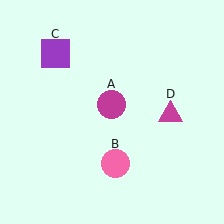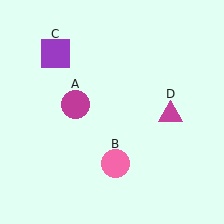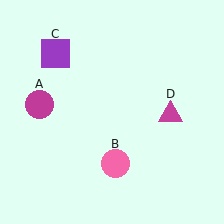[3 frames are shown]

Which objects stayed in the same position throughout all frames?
Pink circle (object B) and purple square (object C) and magenta triangle (object D) remained stationary.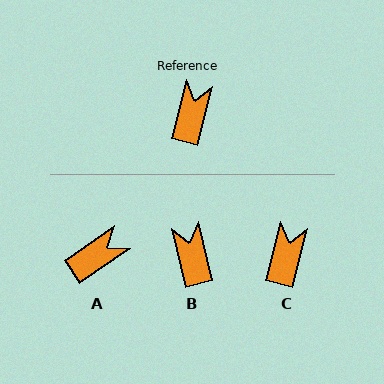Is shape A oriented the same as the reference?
No, it is off by about 41 degrees.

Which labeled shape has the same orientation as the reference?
C.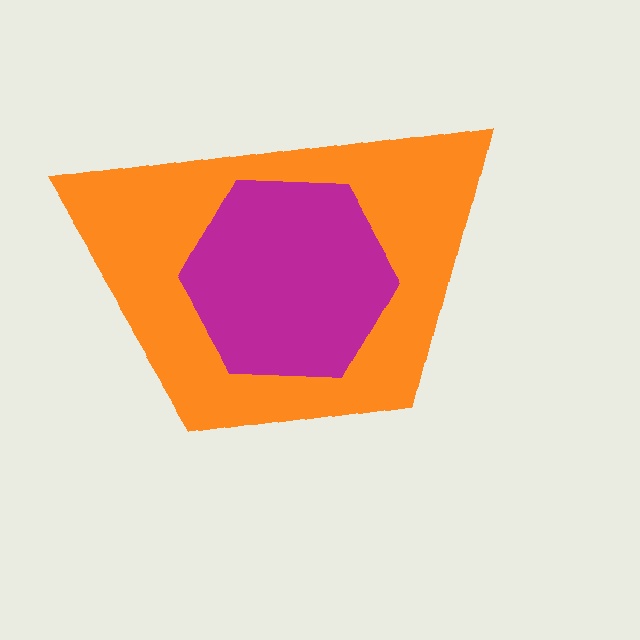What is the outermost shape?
The orange trapezoid.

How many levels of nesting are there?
2.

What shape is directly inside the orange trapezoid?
The magenta hexagon.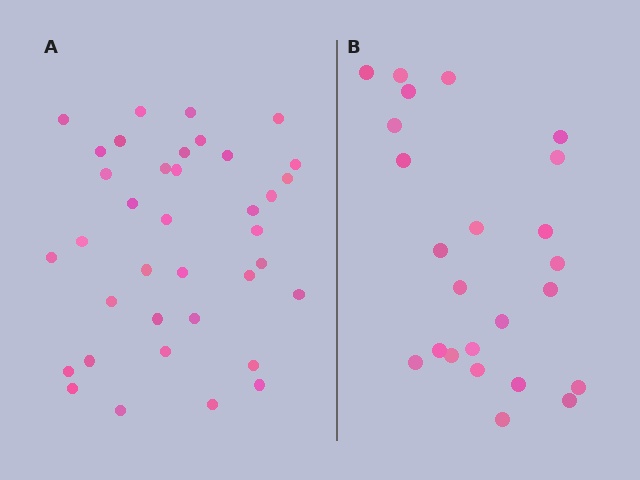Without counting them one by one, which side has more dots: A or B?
Region A (the left region) has more dots.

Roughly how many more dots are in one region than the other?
Region A has approximately 15 more dots than region B.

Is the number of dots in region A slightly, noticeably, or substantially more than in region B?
Region A has substantially more. The ratio is roughly 1.5 to 1.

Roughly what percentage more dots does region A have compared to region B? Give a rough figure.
About 55% more.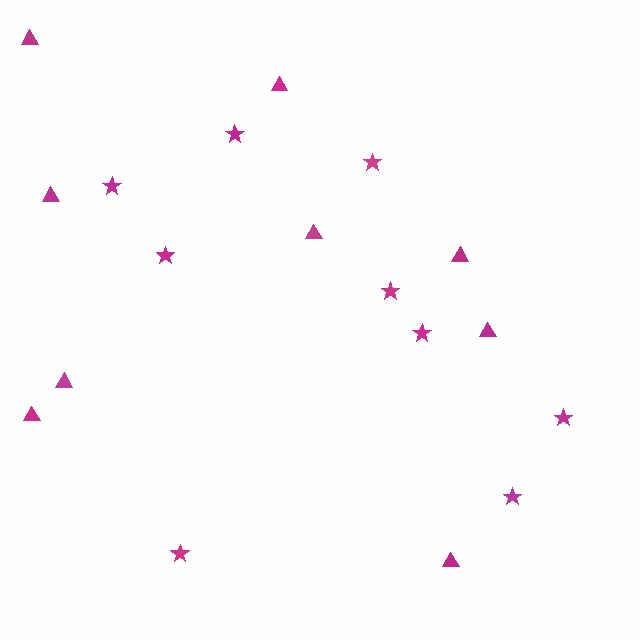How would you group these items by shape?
There are 2 groups: one group of triangles (9) and one group of stars (9).